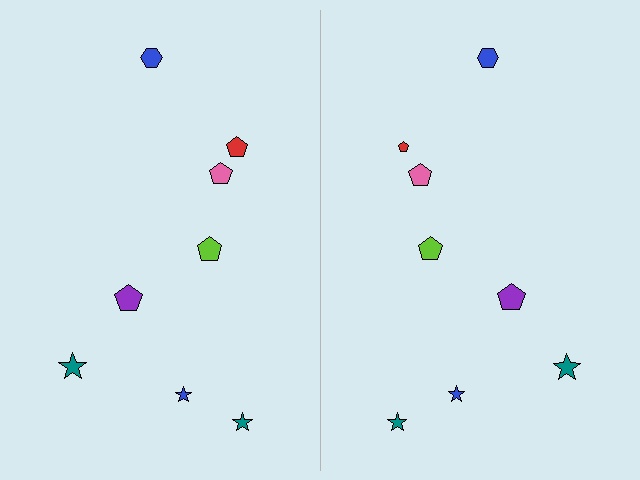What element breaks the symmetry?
The red pentagon on the right side has a different size than its mirror counterpart.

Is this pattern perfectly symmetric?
No, the pattern is not perfectly symmetric. The red pentagon on the right side has a different size than its mirror counterpart.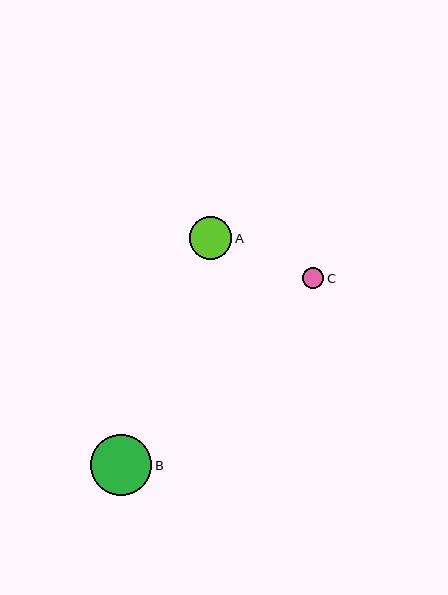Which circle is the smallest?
Circle C is the smallest with a size of approximately 21 pixels.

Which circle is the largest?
Circle B is the largest with a size of approximately 61 pixels.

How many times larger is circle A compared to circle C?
Circle A is approximately 2.0 times the size of circle C.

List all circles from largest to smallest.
From largest to smallest: B, A, C.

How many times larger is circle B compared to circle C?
Circle B is approximately 2.9 times the size of circle C.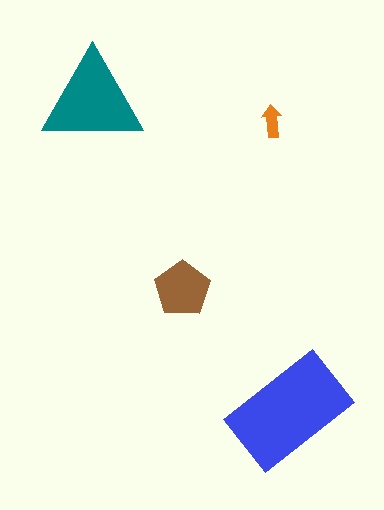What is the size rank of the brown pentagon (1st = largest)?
3rd.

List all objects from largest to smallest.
The blue rectangle, the teal triangle, the brown pentagon, the orange arrow.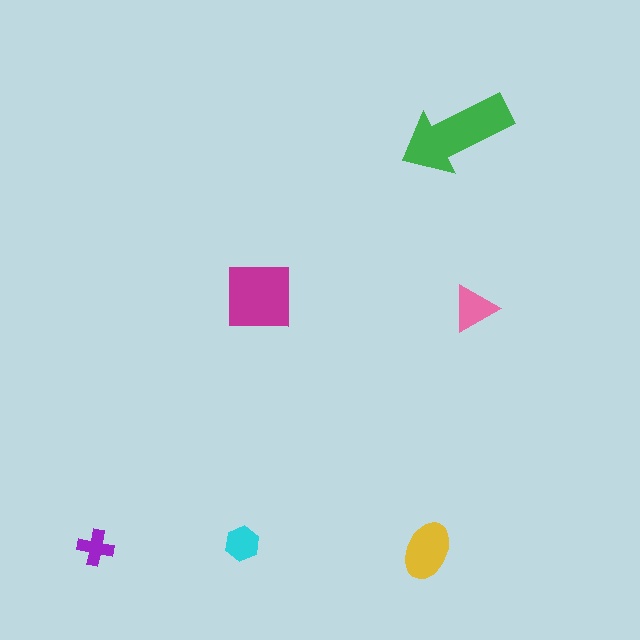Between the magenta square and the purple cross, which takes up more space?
The magenta square.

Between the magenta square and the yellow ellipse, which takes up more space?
The magenta square.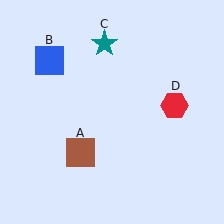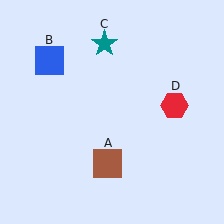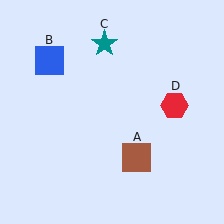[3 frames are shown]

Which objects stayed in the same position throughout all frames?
Blue square (object B) and teal star (object C) and red hexagon (object D) remained stationary.